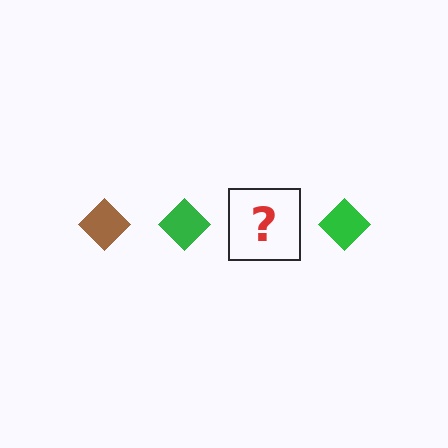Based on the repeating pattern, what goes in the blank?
The blank should be a brown diamond.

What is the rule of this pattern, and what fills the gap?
The rule is that the pattern cycles through brown, green diamonds. The gap should be filled with a brown diamond.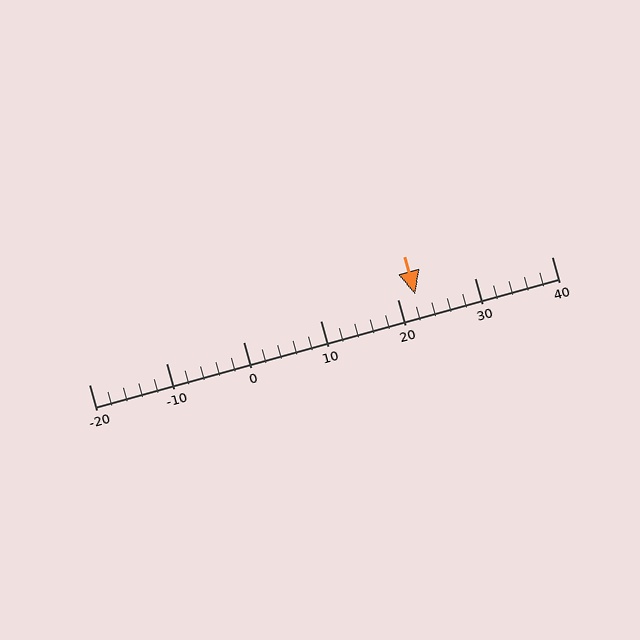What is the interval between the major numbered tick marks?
The major tick marks are spaced 10 units apart.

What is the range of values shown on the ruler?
The ruler shows values from -20 to 40.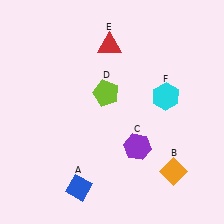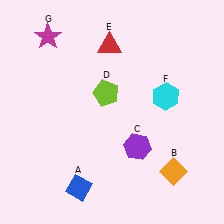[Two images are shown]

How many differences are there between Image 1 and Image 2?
There is 1 difference between the two images.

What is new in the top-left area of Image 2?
A magenta star (G) was added in the top-left area of Image 2.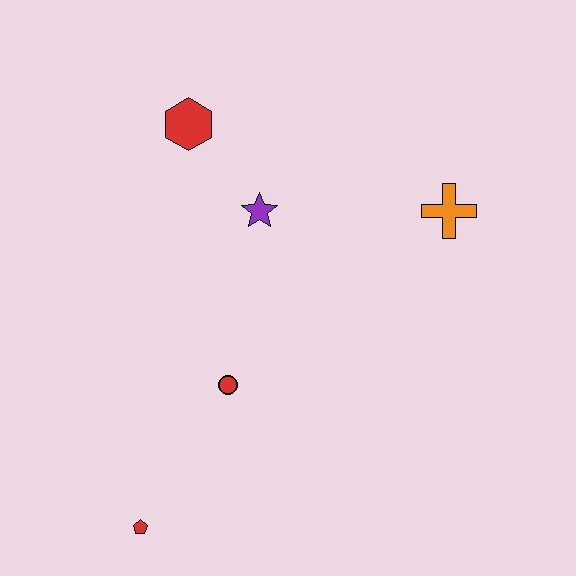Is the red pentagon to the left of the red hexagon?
Yes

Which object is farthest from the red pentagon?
The orange cross is farthest from the red pentagon.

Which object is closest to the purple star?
The red hexagon is closest to the purple star.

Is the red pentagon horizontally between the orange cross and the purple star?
No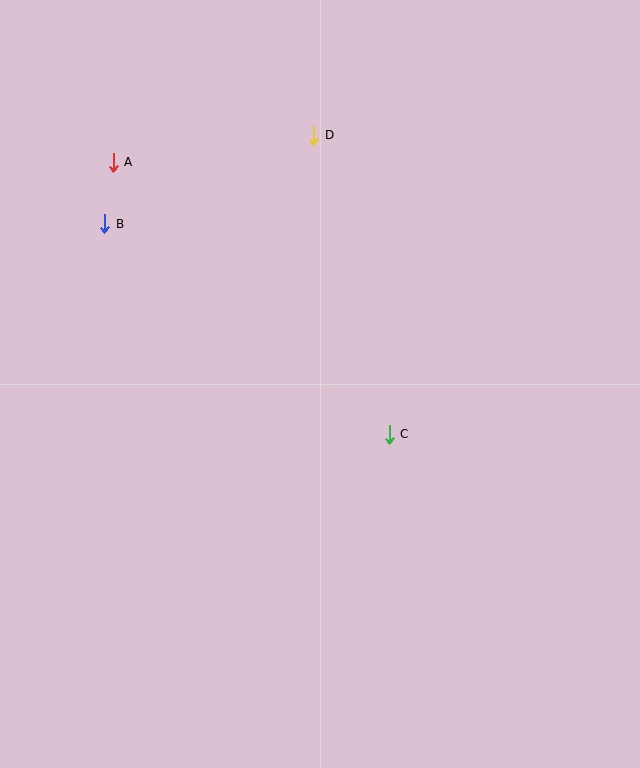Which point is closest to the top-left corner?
Point A is closest to the top-left corner.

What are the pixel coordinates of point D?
Point D is at (314, 135).